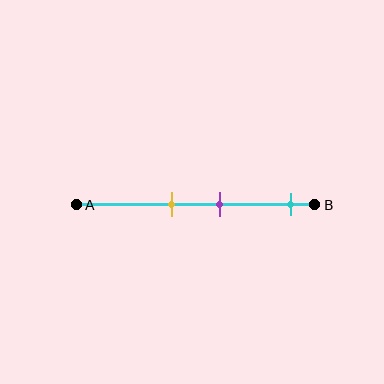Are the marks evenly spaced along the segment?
No, the marks are not evenly spaced.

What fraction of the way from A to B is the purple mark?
The purple mark is approximately 60% (0.6) of the way from A to B.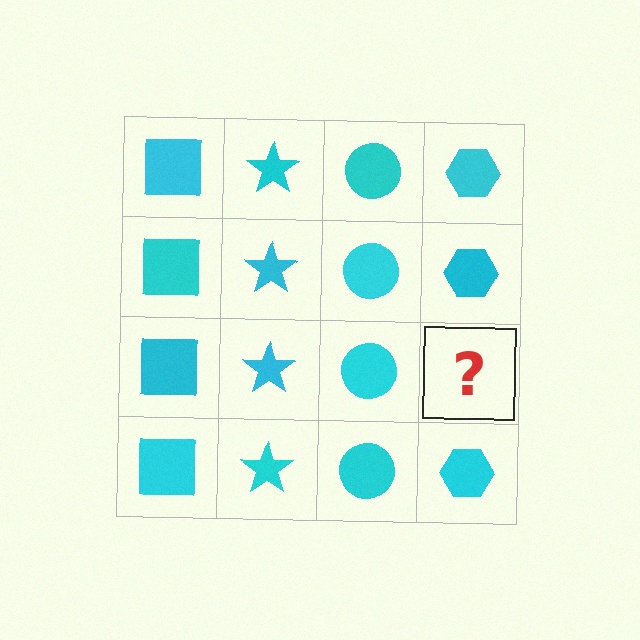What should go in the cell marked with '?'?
The missing cell should contain a cyan hexagon.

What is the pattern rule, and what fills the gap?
The rule is that each column has a consistent shape. The gap should be filled with a cyan hexagon.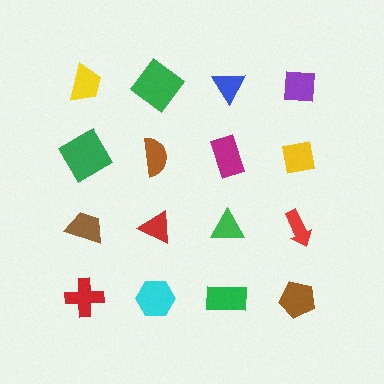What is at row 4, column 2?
A cyan hexagon.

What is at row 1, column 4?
A purple square.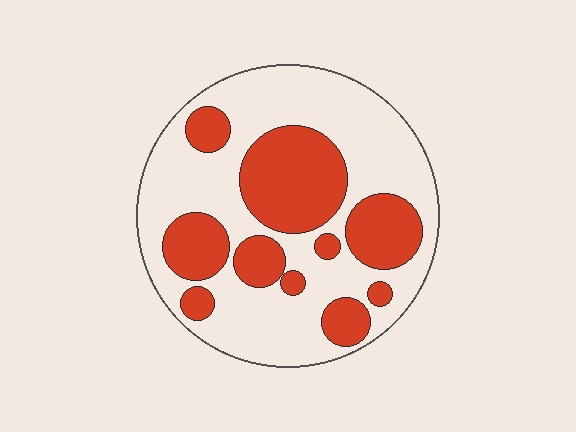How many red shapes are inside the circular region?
10.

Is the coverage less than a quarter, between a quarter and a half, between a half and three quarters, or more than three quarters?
Between a quarter and a half.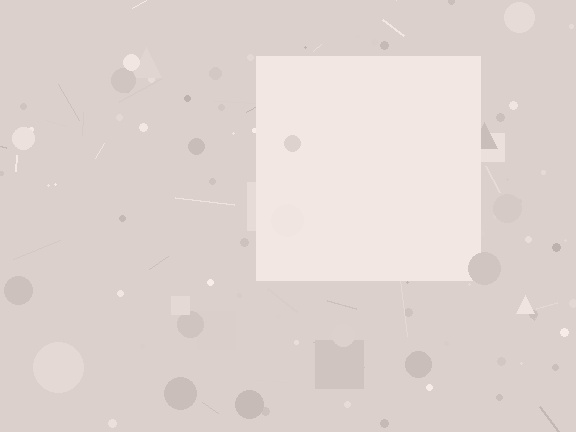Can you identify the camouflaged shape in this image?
The camouflaged shape is a square.